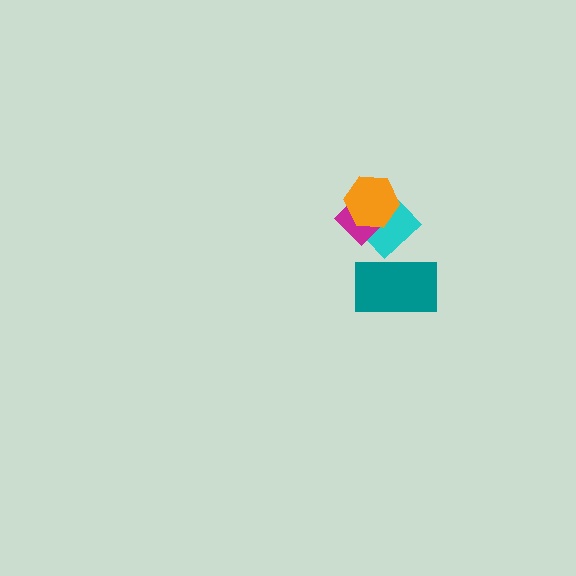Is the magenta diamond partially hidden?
Yes, it is partially covered by another shape.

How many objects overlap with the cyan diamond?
2 objects overlap with the cyan diamond.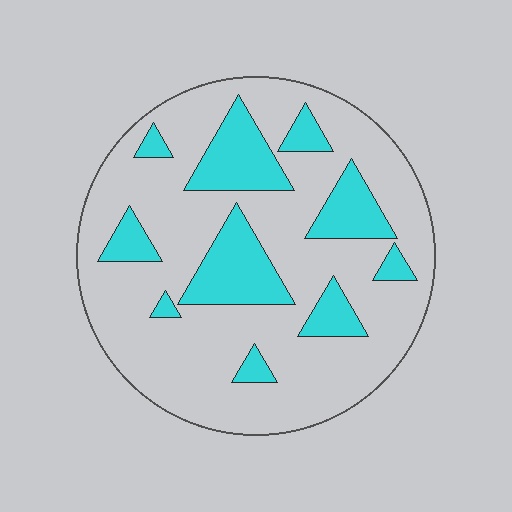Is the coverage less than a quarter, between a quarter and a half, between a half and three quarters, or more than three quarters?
Less than a quarter.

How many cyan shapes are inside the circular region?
10.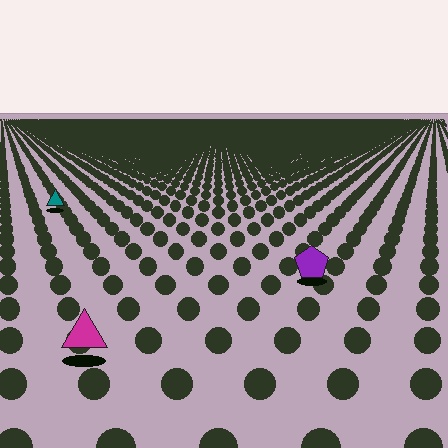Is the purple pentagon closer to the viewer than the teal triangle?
Yes. The purple pentagon is closer — you can tell from the texture gradient: the ground texture is coarser near it.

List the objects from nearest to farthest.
From nearest to farthest: the magenta triangle, the purple pentagon, the teal triangle.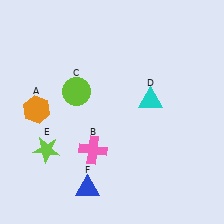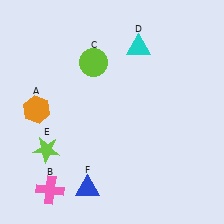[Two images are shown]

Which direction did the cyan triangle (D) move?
The cyan triangle (D) moved up.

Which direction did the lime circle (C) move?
The lime circle (C) moved up.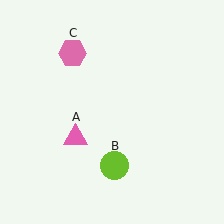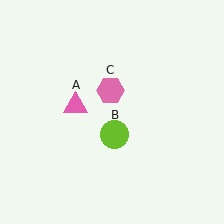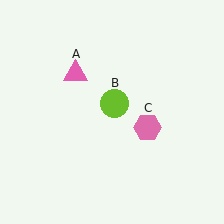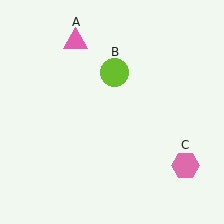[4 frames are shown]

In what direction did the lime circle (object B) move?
The lime circle (object B) moved up.